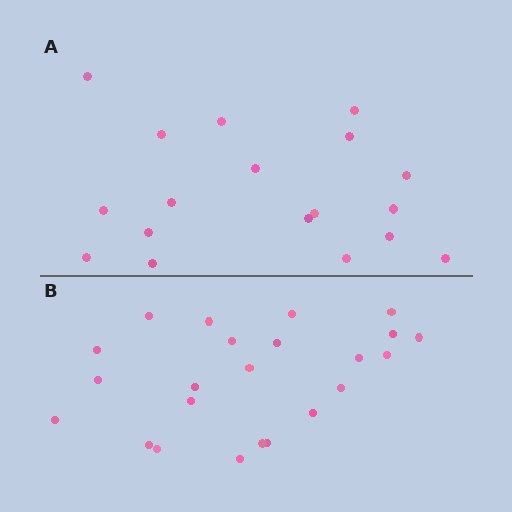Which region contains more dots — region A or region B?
Region B (the bottom region) has more dots.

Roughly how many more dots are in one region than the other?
Region B has about 5 more dots than region A.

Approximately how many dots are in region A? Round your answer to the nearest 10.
About 20 dots. (The exact count is 18, which rounds to 20.)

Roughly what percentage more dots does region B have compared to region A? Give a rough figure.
About 30% more.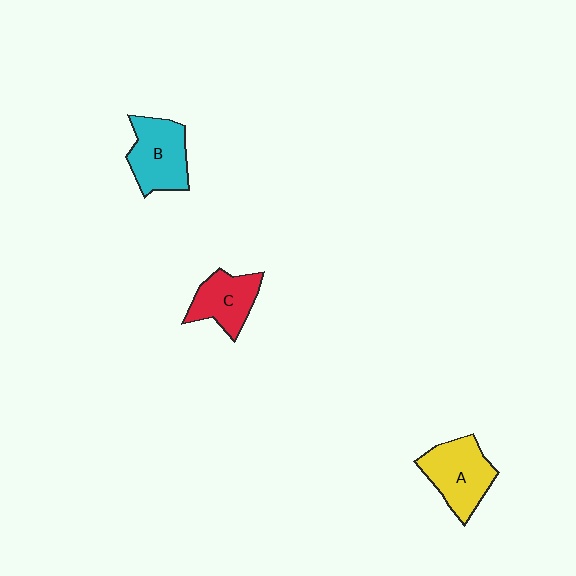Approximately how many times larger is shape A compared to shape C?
Approximately 1.3 times.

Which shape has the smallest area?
Shape C (red).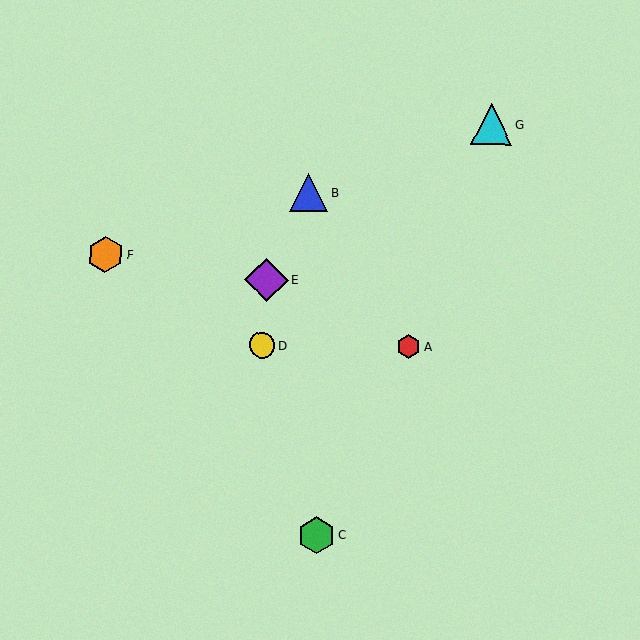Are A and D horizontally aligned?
Yes, both are at y≈347.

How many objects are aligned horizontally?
2 objects (A, D) are aligned horizontally.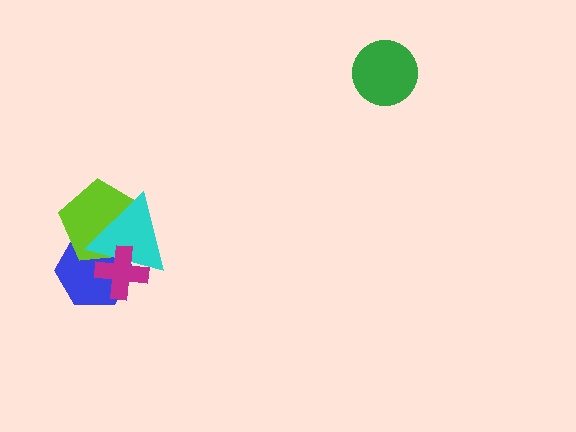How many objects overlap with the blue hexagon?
3 objects overlap with the blue hexagon.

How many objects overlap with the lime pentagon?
3 objects overlap with the lime pentagon.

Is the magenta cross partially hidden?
No, no other shape covers it.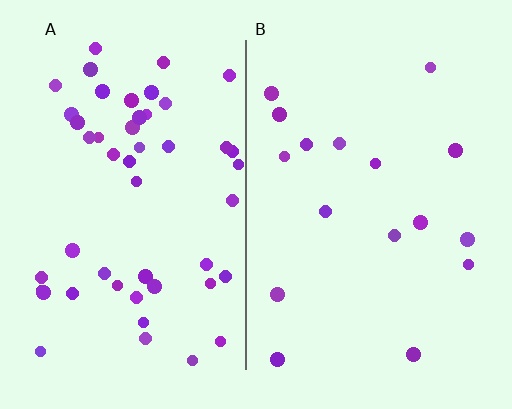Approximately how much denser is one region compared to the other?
Approximately 3.0× — region A over region B.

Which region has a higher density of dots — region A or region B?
A (the left).